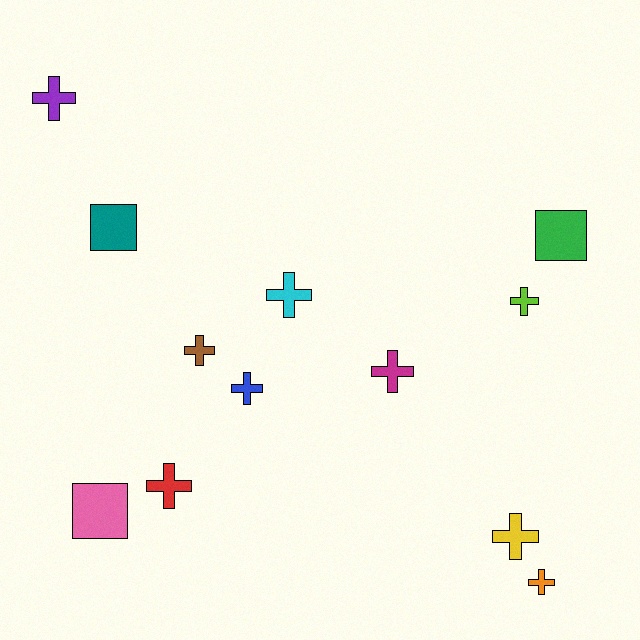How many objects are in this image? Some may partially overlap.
There are 12 objects.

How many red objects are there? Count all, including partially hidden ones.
There is 1 red object.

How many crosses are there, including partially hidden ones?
There are 9 crosses.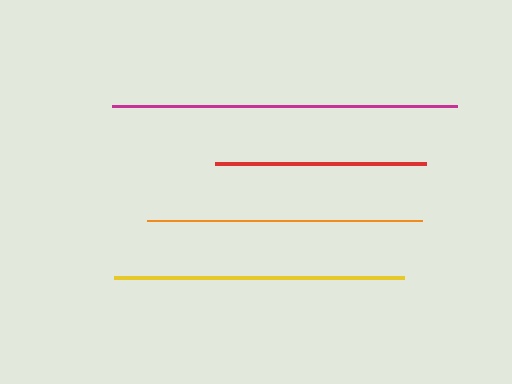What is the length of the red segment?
The red segment is approximately 211 pixels long.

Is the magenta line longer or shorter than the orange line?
The magenta line is longer than the orange line.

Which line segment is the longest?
The magenta line is the longest at approximately 345 pixels.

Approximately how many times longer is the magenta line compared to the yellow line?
The magenta line is approximately 1.2 times the length of the yellow line.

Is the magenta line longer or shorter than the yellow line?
The magenta line is longer than the yellow line.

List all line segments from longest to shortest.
From longest to shortest: magenta, yellow, orange, red.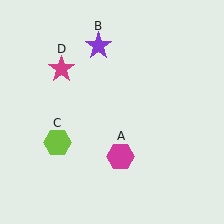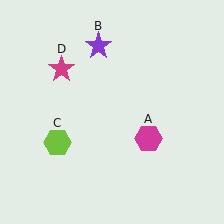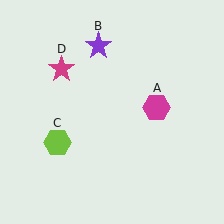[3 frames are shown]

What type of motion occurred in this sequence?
The magenta hexagon (object A) rotated counterclockwise around the center of the scene.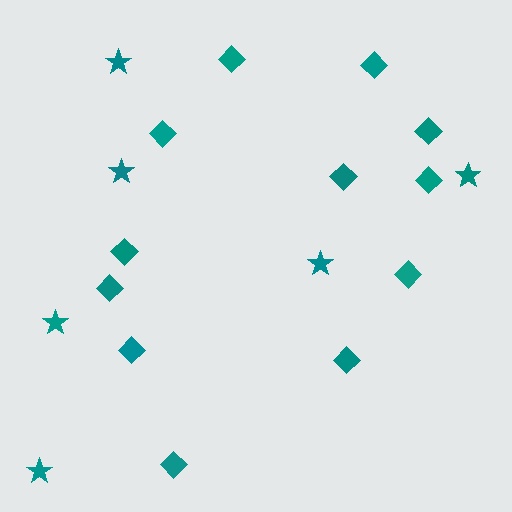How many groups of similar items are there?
There are 2 groups: one group of diamonds (12) and one group of stars (6).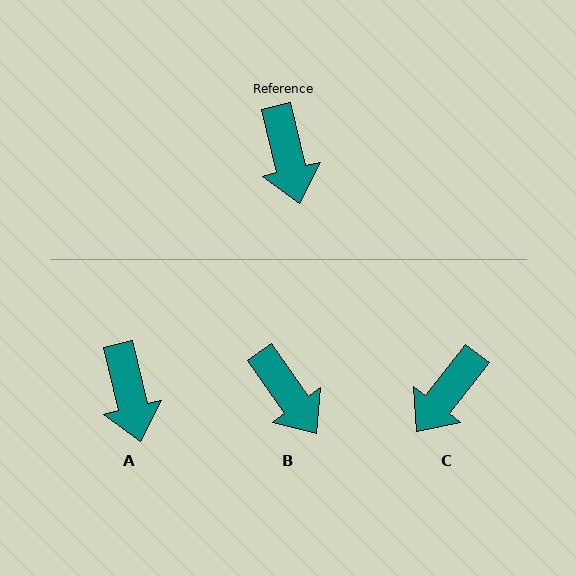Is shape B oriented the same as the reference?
No, it is off by about 21 degrees.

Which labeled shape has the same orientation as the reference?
A.